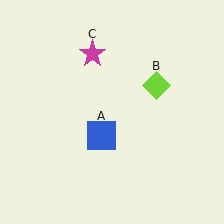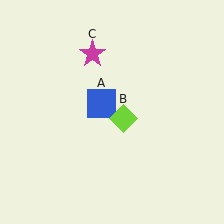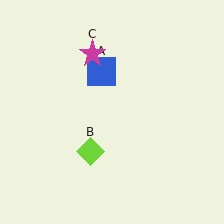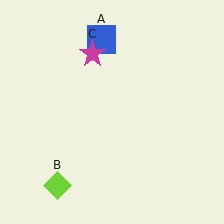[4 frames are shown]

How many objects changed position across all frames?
2 objects changed position: blue square (object A), lime diamond (object B).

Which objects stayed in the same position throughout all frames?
Magenta star (object C) remained stationary.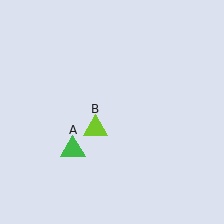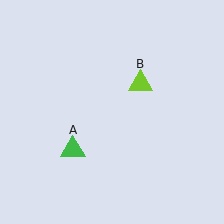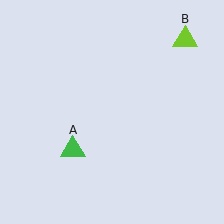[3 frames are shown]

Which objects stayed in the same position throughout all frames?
Green triangle (object A) remained stationary.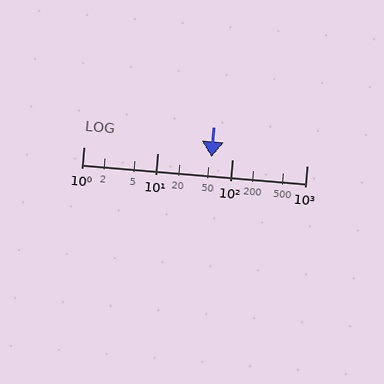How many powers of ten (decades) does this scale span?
The scale spans 3 decades, from 1 to 1000.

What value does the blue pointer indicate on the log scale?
The pointer indicates approximately 53.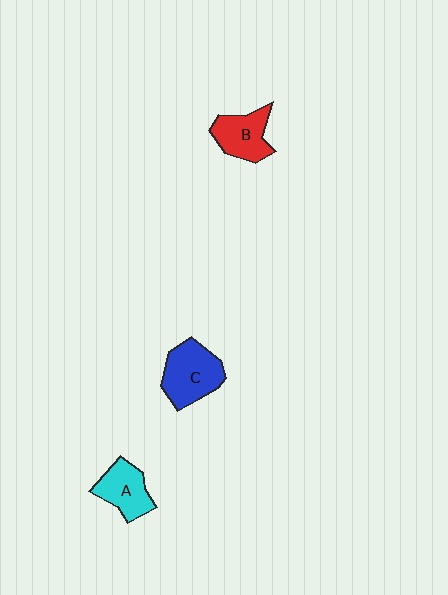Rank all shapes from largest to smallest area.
From largest to smallest: C (blue), B (red), A (cyan).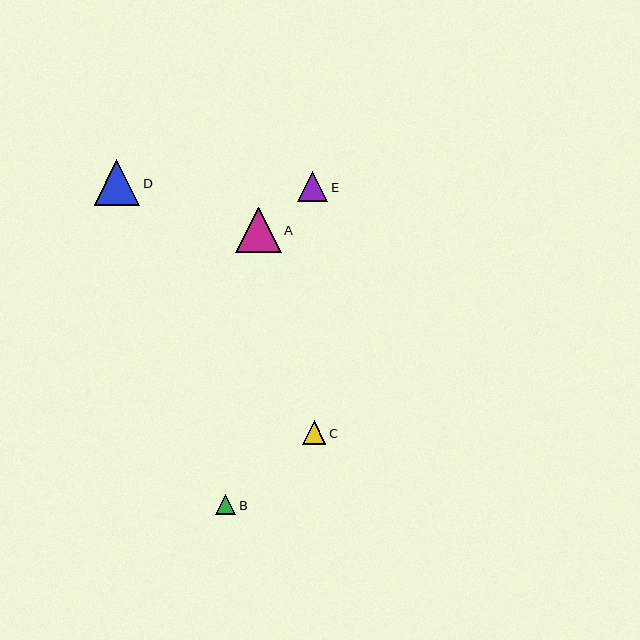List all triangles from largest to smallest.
From largest to smallest: A, D, E, C, B.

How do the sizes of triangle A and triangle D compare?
Triangle A and triangle D are approximately the same size.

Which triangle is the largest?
Triangle A is the largest with a size of approximately 45 pixels.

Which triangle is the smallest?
Triangle B is the smallest with a size of approximately 20 pixels.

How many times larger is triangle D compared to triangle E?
Triangle D is approximately 1.5 times the size of triangle E.